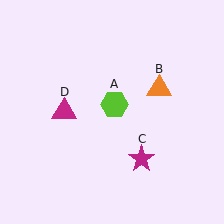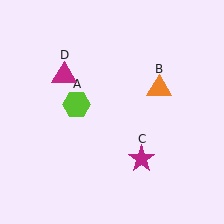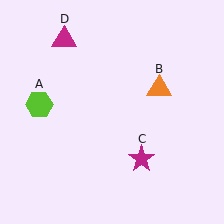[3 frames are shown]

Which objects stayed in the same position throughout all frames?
Orange triangle (object B) and magenta star (object C) remained stationary.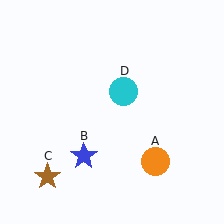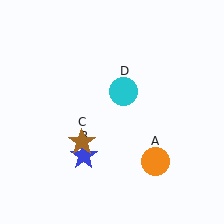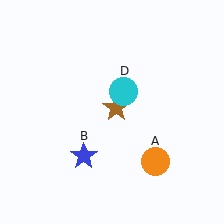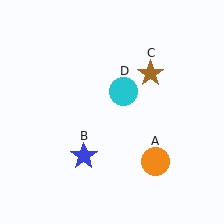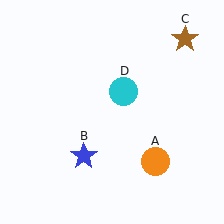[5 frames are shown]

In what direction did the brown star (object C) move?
The brown star (object C) moved up and to the right.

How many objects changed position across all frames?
1 object changed position: brown star (object C).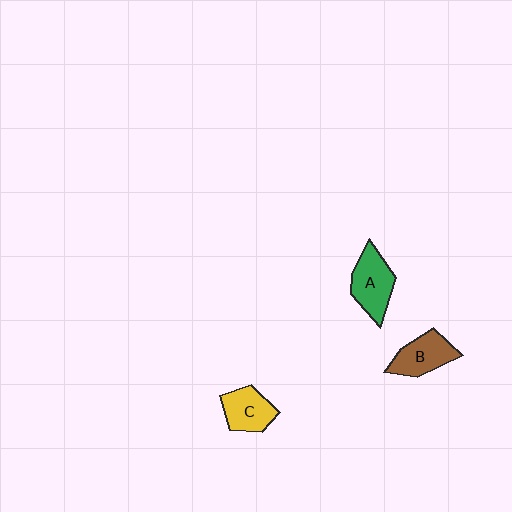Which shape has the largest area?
Shape A (green).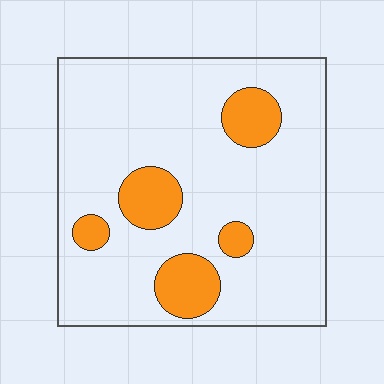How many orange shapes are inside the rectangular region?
5.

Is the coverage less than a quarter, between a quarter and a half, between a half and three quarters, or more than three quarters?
Less than a quarter.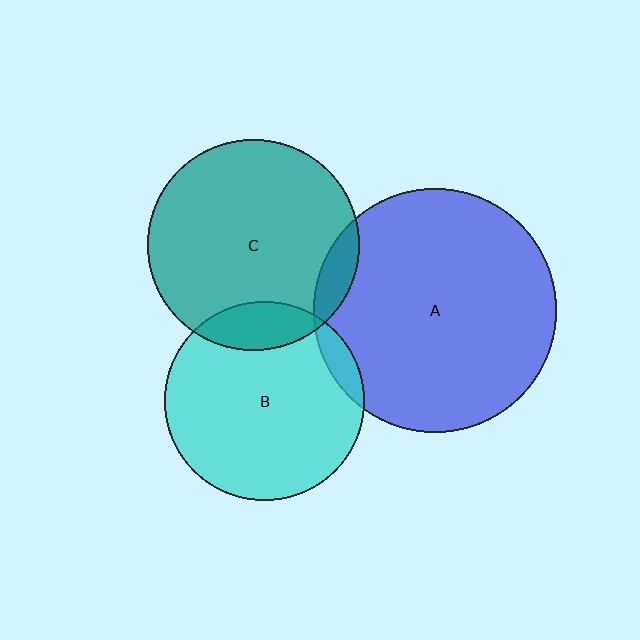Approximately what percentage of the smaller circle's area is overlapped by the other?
Approximately 15%.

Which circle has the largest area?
Circle A (blue).